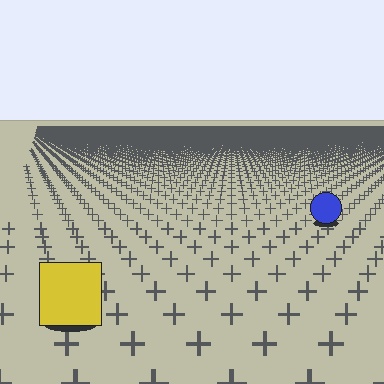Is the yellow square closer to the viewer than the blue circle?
Yes. The yellow square is closer — you can tell from the texture gradient: the ground texture is coarser near it.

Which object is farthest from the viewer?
The blue circle is farthest from the viewer. It appears smaller and the ground texture around it is denser.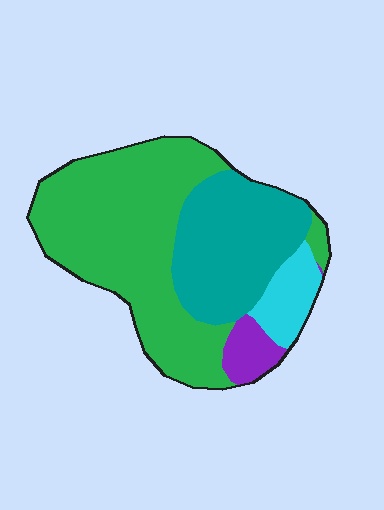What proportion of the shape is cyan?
Cyan takes up about one tenth (1/10) of the shape.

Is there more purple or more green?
Green.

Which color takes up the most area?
Green, at roughly 55%.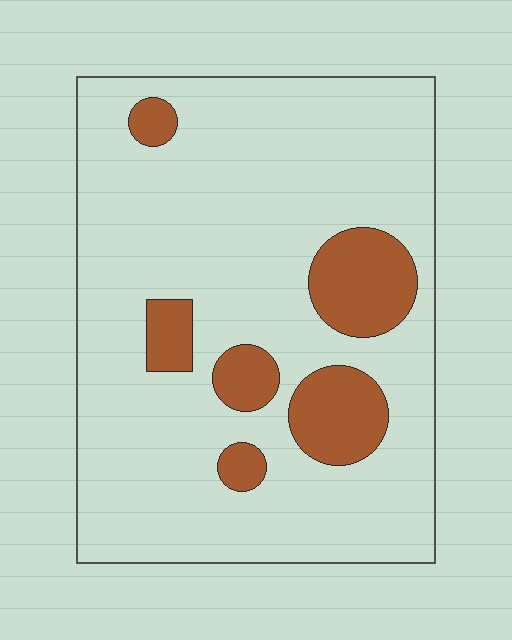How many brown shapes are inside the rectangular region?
6.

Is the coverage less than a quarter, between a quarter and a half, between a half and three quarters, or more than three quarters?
Less than a quarter.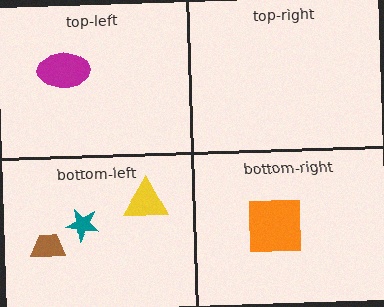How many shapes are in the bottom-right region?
1.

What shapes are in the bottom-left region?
The yellow triangle, the brown trapezoid, the teal star.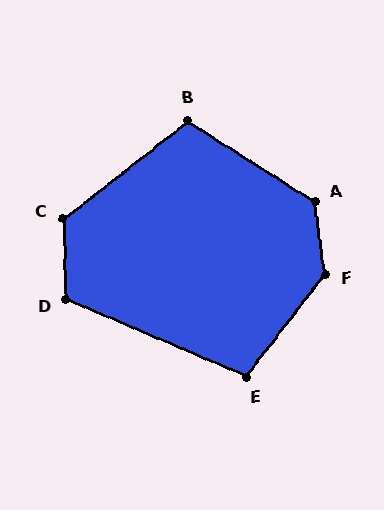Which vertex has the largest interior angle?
F, at approximately 135 degrees.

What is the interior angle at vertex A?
Approximately 130 degrees (obtuse).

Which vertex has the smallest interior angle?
E, at approximately 104 degrees.